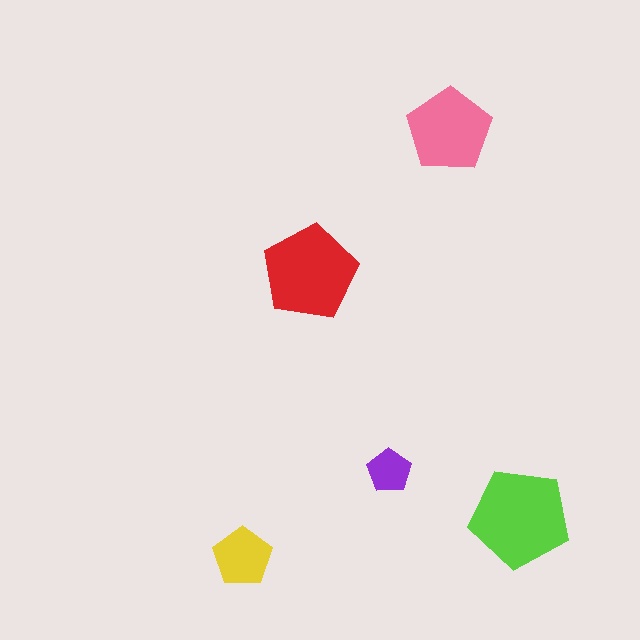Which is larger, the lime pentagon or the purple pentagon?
The lime one.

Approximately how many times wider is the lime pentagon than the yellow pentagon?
About 1.5 times wider.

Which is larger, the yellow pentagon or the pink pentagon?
The pink one.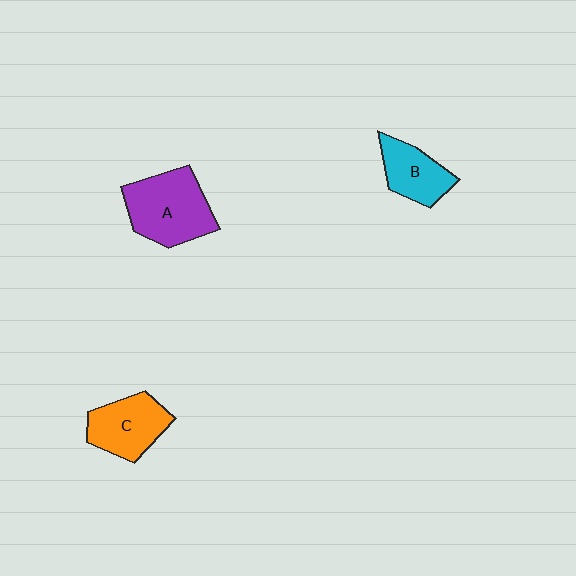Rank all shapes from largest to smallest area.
From largest to smallest: A (purple), C (orange), B (cyan).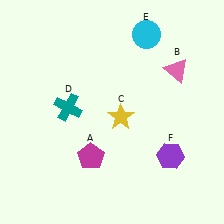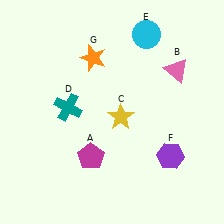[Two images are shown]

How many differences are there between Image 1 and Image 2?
There is 1 difference between the two images.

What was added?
An orange star (G) was added in Image 2.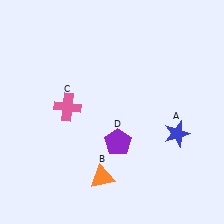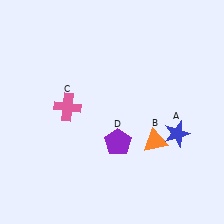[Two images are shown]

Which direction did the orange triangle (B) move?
The orange triangle (B) moved right.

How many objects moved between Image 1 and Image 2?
1 object moved between the two images.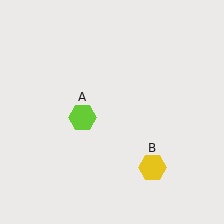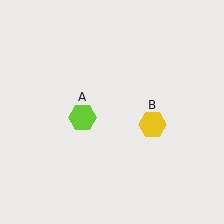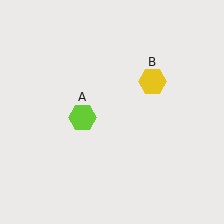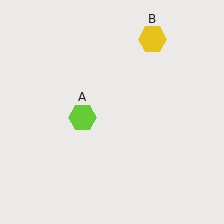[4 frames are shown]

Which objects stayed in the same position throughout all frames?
Lime hexagon (object A) remained stationary.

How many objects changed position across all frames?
1 object changed position: yellow hexagon (object B).